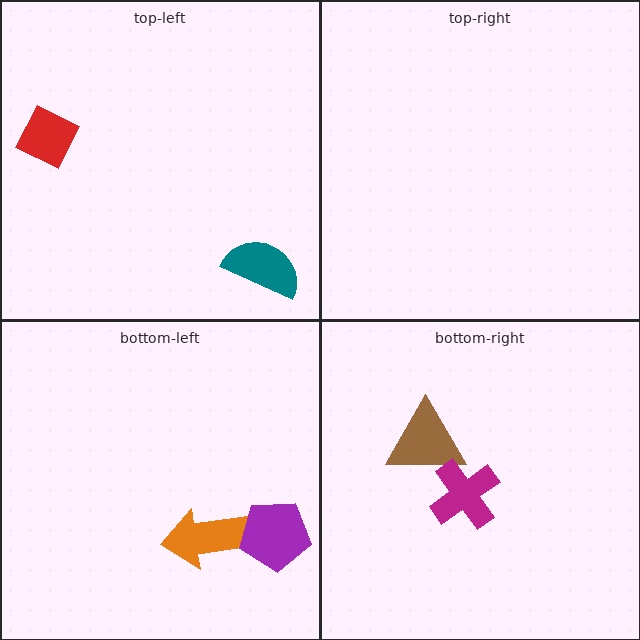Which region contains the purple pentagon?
The bottom-left region.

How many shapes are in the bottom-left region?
2.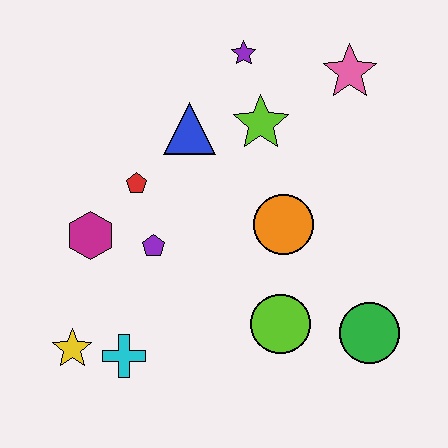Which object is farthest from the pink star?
The yellow star is farthest from the pink star.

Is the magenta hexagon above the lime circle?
Yes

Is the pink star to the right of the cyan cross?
Yes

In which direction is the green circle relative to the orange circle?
The green circle is below the orange circle.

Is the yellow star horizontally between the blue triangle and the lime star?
No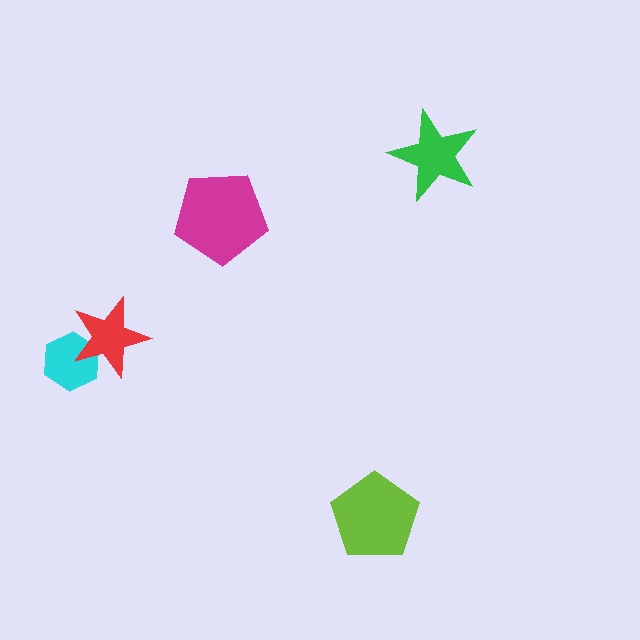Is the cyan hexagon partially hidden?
Yes, it is partially covered by another shape.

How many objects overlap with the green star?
0 objects overlap with the green star.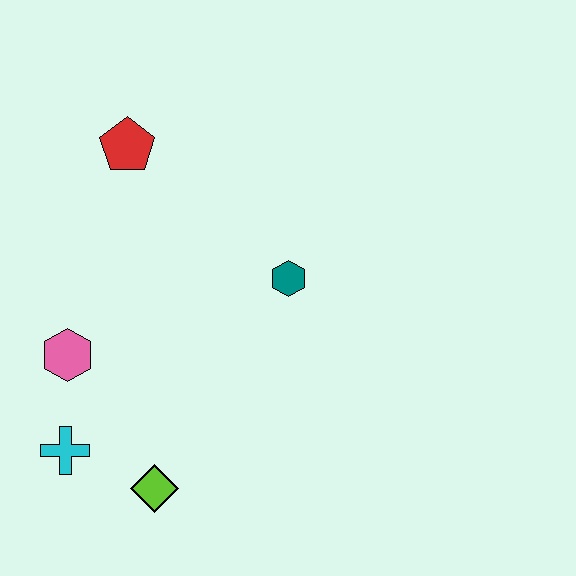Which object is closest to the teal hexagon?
The red pentagon is closest to the teal hexagon.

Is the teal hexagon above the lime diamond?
Yes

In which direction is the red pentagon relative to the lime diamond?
The red pentagon is above the lime diamond.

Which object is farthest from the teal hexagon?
The cyan cross is farthest from the teal hexagon.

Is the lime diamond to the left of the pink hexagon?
No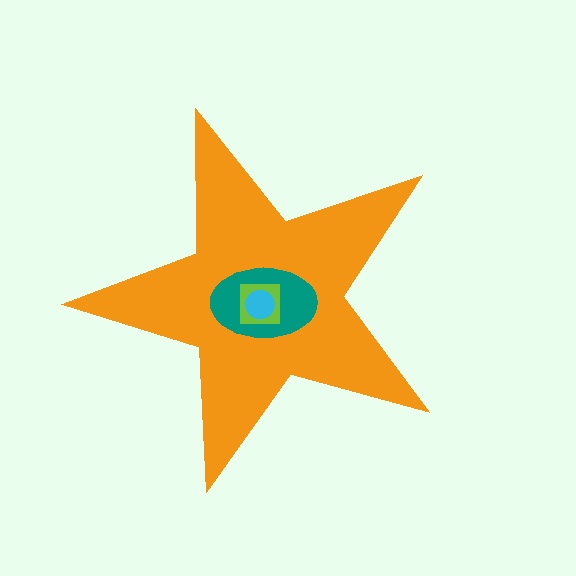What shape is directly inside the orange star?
The teal ellipse.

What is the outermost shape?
The orange star.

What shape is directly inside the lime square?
The cyan circle.